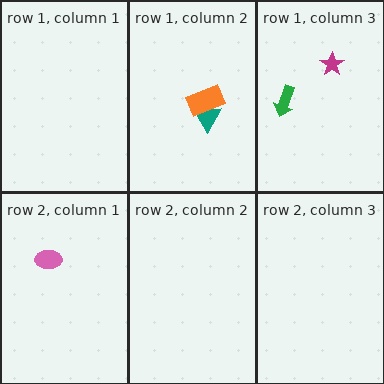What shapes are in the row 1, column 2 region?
The teal triangle, the orange rectangle.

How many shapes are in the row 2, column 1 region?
1.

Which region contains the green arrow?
The row 1, column 3 region.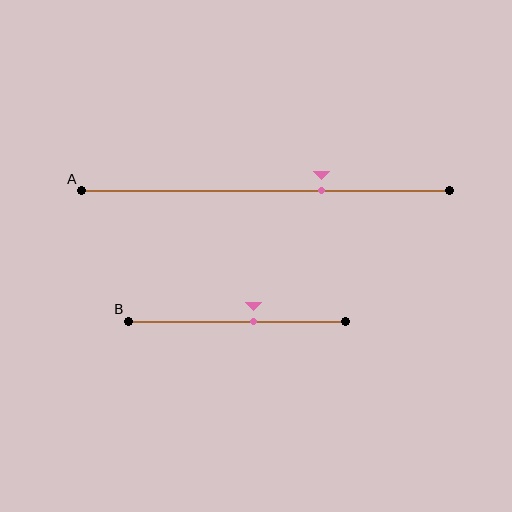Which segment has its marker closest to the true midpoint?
Segment B has its marker closest to the true midpoint.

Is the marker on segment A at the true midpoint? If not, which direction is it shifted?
No, the marker on segment A is shifted to the right by about 15% of the segment length.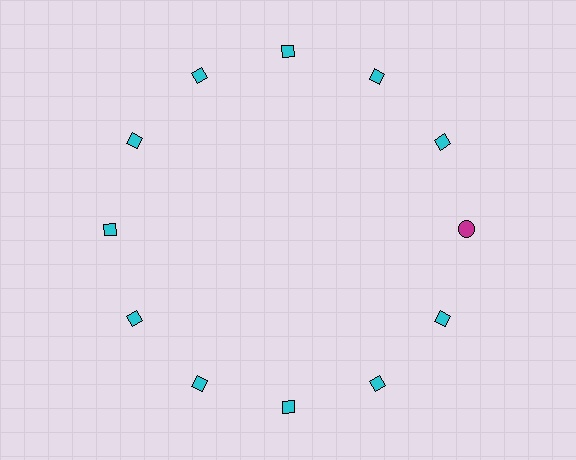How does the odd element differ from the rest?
It differs in both color (magenta instead of cyan) and shape (circle instead of diamond).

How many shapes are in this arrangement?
There are 12 shapes arranged in a ring pattern.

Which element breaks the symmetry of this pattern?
The magenta circle at roughly the 3 o'clock position breaks the symmetry. All other shapes are cyan diamonds.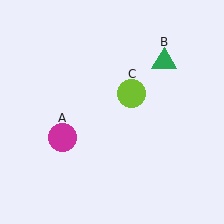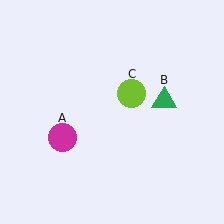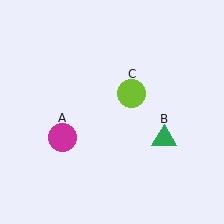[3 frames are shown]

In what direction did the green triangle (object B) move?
The green triangle (object B) moved down.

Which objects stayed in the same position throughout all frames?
Magenta circle (object A) and lime circle (object C) remained stationary.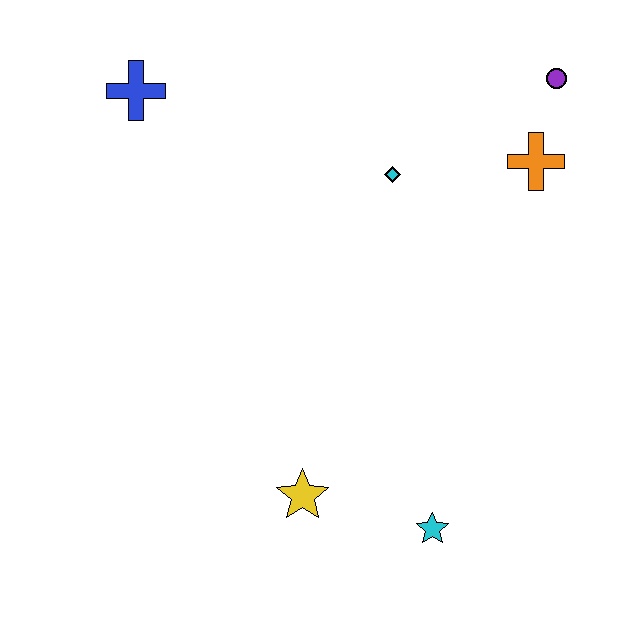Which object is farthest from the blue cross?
The cyan star is farthest from the blue cross.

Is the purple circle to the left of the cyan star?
No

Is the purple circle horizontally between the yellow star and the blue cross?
No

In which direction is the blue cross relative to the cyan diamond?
The blue cross is to the left of the cyan diamond.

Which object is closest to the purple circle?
The orange cross is closest to the purple circle.